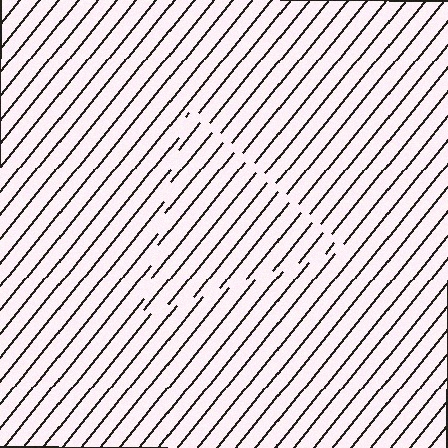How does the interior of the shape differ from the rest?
The interior of the shape contains the same grating, shifted by half a period — the contour is defined by the phase discontinuity where line-ends from the inner and outer gratings abut.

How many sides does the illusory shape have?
3 sides — the line-ends trace a triangle.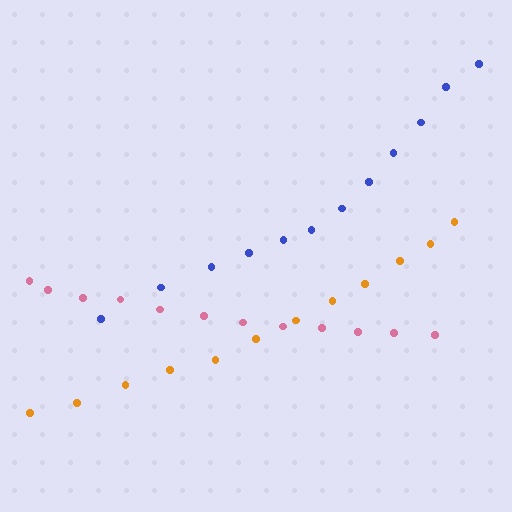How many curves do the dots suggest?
There are 3 distinct paths.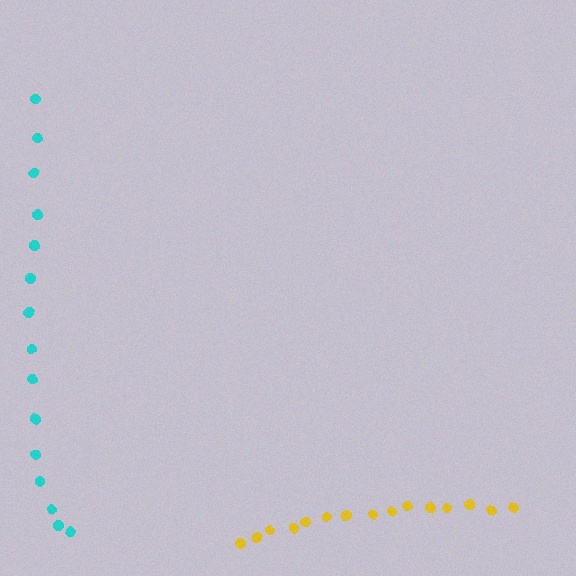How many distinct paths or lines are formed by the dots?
There are 2 distinct paths.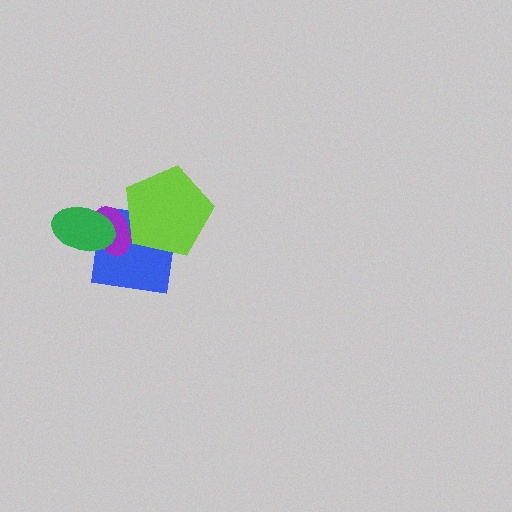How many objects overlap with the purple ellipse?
3 objects overlap with the purple ellipse.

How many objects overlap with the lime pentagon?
2 objects overlap with the lime pentagon.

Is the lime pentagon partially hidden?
No, no other shape covers it.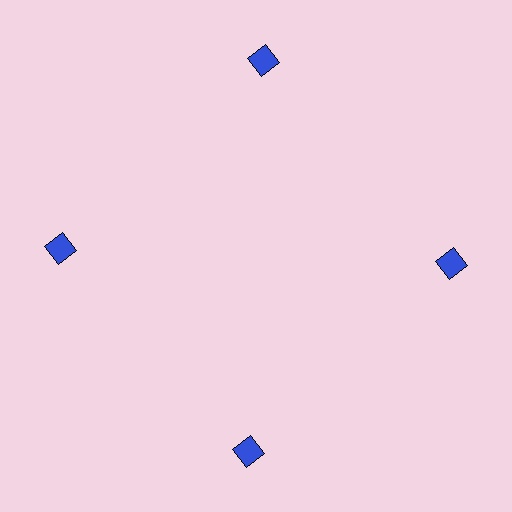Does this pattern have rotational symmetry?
Yes, this pattern has 4-fold rotational symmetry. It looks the same after rotating 90 degrees around the center.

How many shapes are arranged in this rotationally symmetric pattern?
There are 4 shapes, arranged in 4 groups of 1.